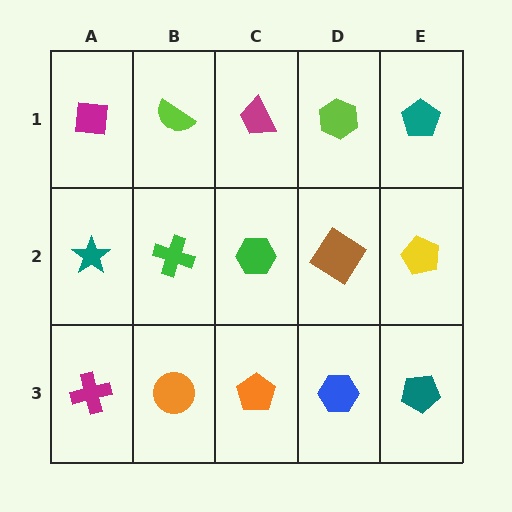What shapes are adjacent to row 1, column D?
A brown diamond (row 2, column D), a magenta trapezoid (row 1, column C), a teal pentagon (row 1, column E).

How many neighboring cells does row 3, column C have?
3.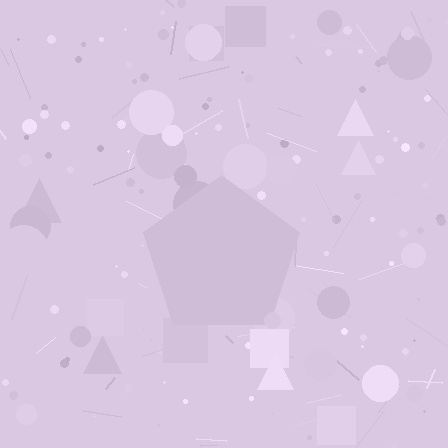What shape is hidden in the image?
A pentagon is hidden in the image.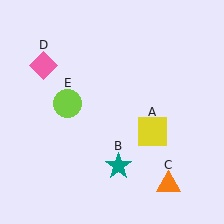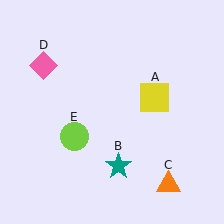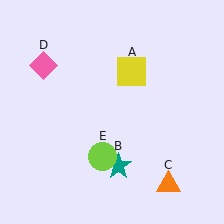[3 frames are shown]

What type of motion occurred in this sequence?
The yellow square (object A), lime circle (object E) rotated counterclockwise around the center of the scene.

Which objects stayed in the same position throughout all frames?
Teal star (object B) and orange triangle (object C) and pink diamond (object D) remained stationary.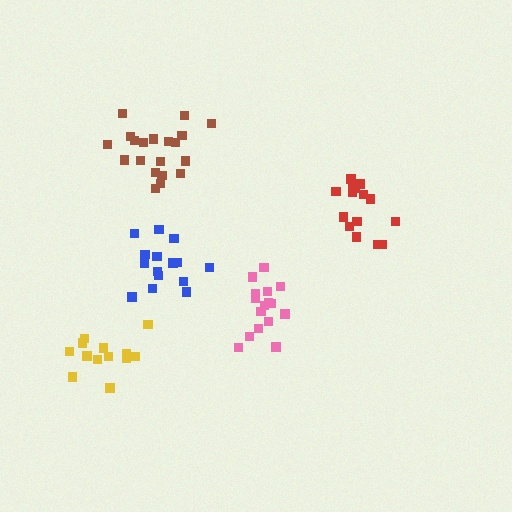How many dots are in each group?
Group 1: 15 dots, Group 2: 16 dots, Group 3: 14 dots, Group 4: 15 dots, Group 5: 20 dots (80 total).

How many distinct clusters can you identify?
There are 5 distinct clusters.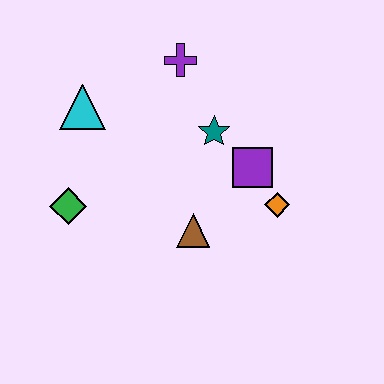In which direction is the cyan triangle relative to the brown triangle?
The cyan triangle is above the brown triangle.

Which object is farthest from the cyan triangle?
The orange diamond is farthest from the cyan triangle.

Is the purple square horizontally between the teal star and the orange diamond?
Yes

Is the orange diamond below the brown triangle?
No